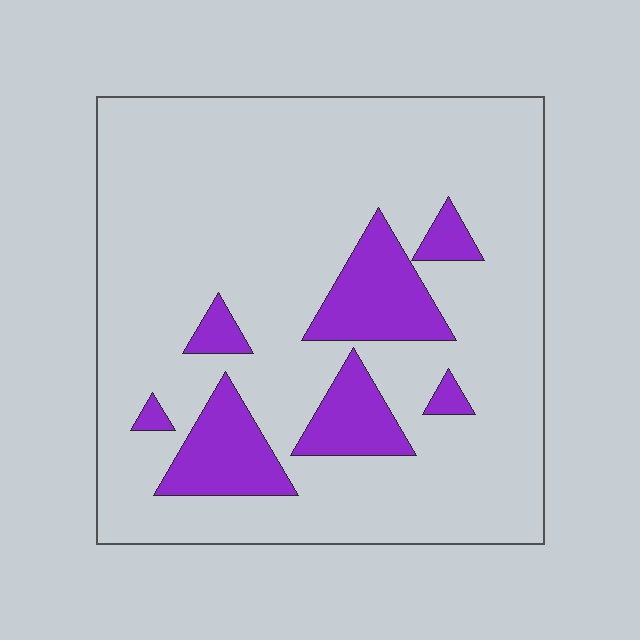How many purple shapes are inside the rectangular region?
7.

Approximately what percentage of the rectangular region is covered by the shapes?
Approximately 15%.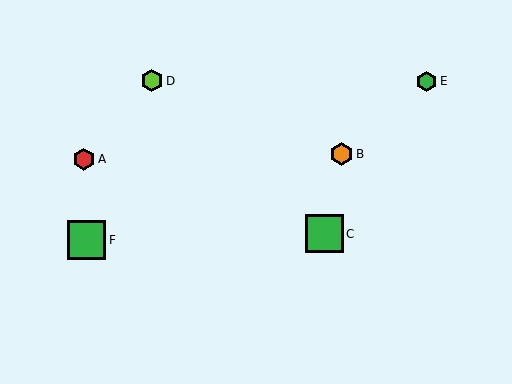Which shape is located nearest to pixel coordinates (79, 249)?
The green square (labeled F) at (87, 240) is nearest to that location.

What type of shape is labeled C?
Shape C is a green square.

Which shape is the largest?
The green square (labeled F) is the largest.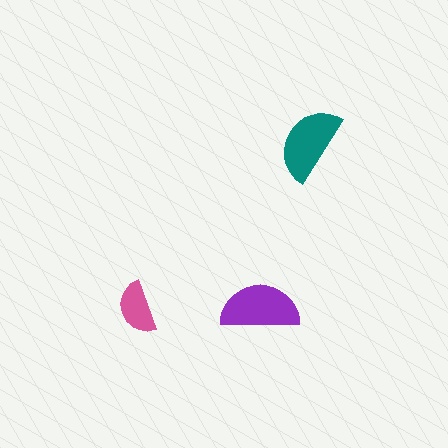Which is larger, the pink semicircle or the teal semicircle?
The teal one.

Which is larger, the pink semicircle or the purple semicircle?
The purple one.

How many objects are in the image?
There are 3 objects in the image.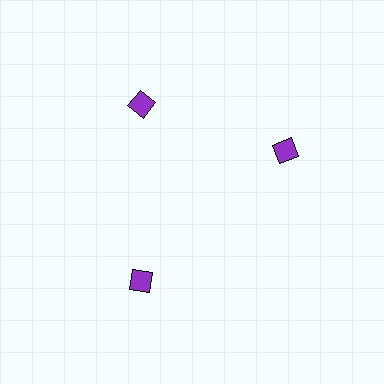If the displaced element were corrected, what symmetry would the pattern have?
It would have 3-fold rotational symmetry — the pattern would map onto itself every 120 degrees.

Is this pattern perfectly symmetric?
No. The 3 purple diamonds are arranged in a ring, but one element near the 3 o'clock position is rotated out of alignment along the ring, breaking the 3-fold rotational symmetry.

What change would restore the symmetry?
The symmetry would be restored by rotating it back into even spacing with its neighbors so that all 3 diamonds sit at equal angles and equal distance from the center.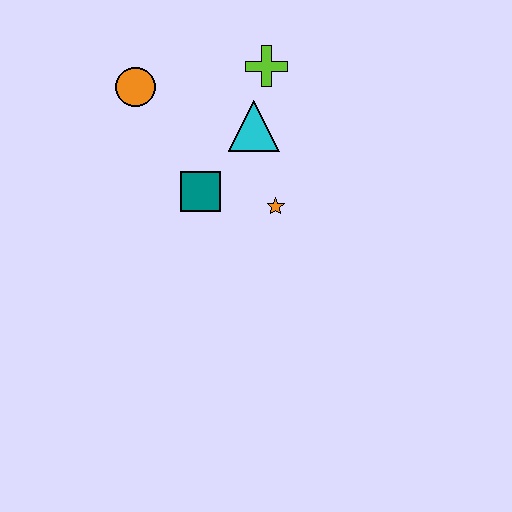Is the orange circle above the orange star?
Yes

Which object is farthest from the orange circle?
The orange star is farthest from the orange circle.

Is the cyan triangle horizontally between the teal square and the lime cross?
Yes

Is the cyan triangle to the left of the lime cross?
Yes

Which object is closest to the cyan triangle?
The lime cross is closest to the cyan triangle.